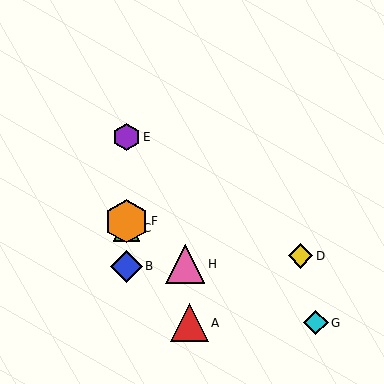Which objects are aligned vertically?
Objects B, C, E, F are aligned vertically.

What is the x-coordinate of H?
Object H is at x≈185.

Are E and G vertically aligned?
No, E is at x≈126 and G is at x≈316.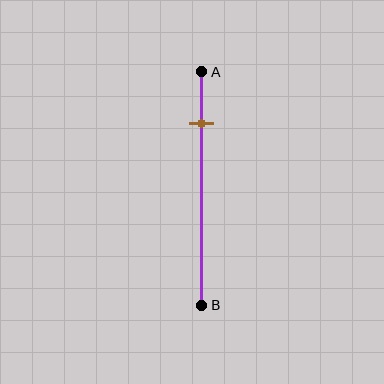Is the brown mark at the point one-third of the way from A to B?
No, the mark is at about 20% from A, not at the 33% one-third point.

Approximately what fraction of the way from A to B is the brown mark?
The brown mark is approximately 20% of the way from A to B.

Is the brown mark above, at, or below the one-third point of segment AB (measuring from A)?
The brown mark is above the one-third point of segment AB.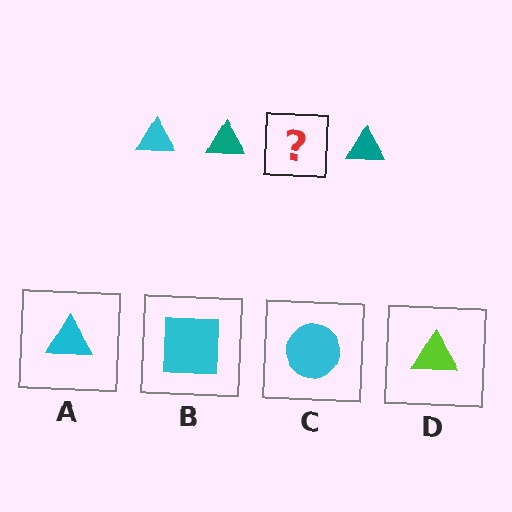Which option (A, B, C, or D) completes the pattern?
A.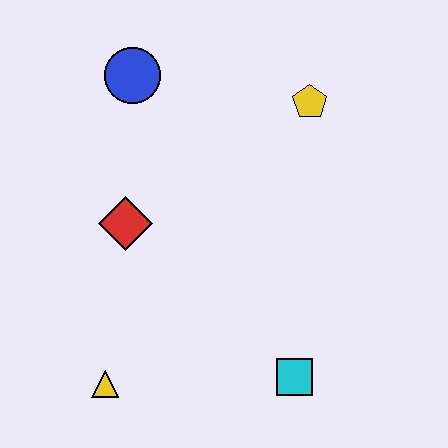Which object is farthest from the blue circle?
The cyan square is farthest from the blue circle.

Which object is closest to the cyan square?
The yellow triangle is closest to the cyan square.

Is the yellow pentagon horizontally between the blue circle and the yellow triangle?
No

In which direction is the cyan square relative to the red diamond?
The cyan square is to the right of the red diamond.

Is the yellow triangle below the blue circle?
Yes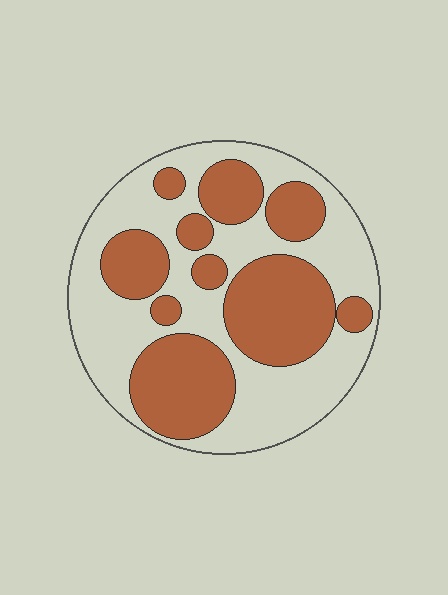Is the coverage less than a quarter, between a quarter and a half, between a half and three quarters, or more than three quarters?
Between a quarter and a half.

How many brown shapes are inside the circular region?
10.